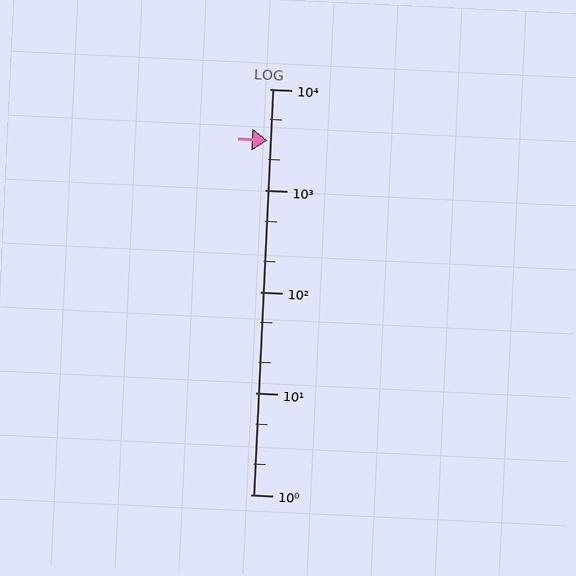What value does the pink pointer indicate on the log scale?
The pointer indicates approximately 3100.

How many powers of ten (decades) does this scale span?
The scale spans 4 decades, from 1 to 10000.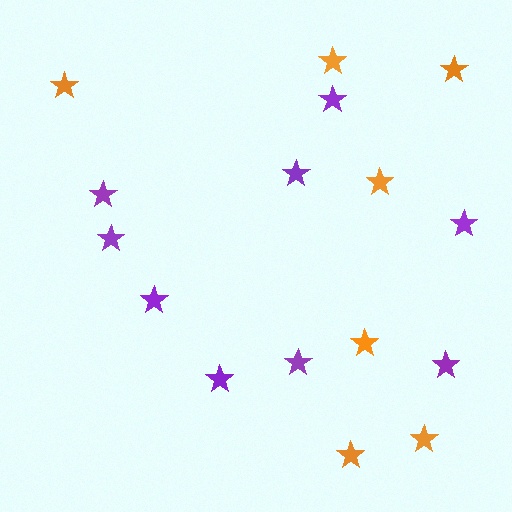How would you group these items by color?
There are 2 groups: one group of purple stars (9) and one group of orange stars (7).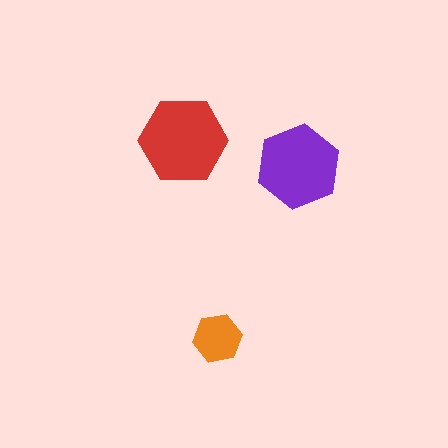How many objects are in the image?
There are 3 objects in the image.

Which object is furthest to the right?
The purple hexagon is rightmost.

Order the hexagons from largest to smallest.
the red one, the purple one, the orange one.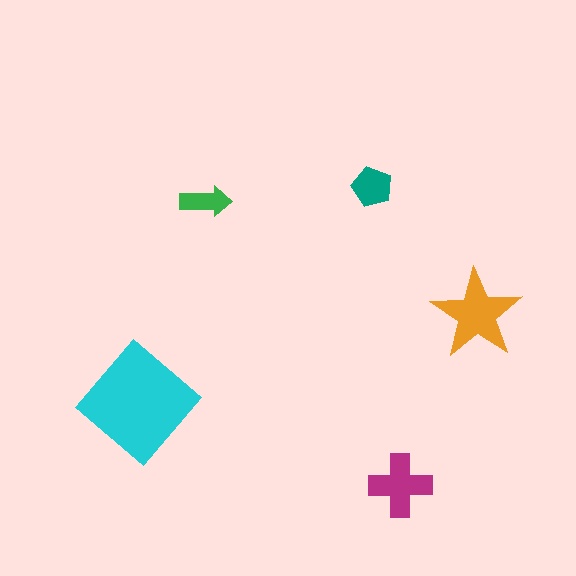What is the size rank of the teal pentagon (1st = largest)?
4th.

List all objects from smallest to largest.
The green arrow, the teal pentagon, the magenta cross, the orange star, the cyan diamond.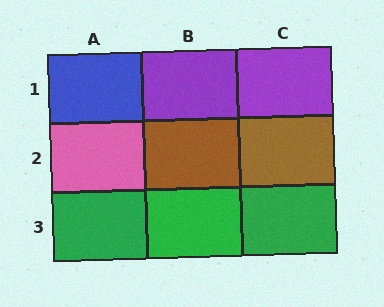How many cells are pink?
1 cell is pink.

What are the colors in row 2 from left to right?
Pink, brown, brown.